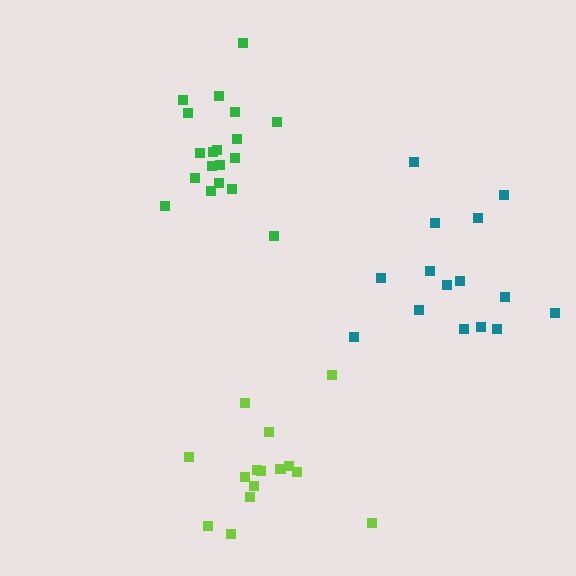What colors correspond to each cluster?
The clusters are colored: green, teal, lime.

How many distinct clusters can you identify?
There are 3 distinct clusters.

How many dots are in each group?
Group 1: 19 dots, Group 2: 15 dots, Group 3: 15 dots (49 total).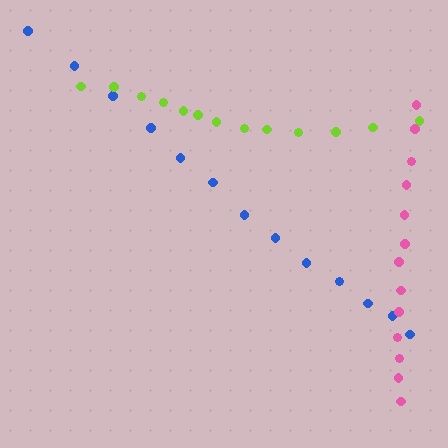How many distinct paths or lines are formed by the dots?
There are 3 distinct paths.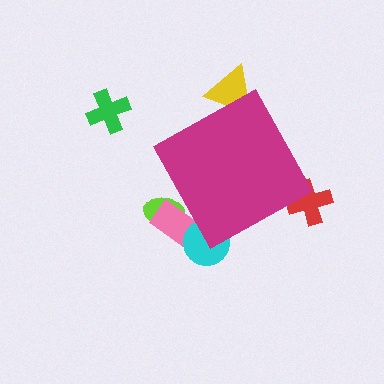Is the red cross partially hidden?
Yes, the red cross is partially hidden behind the magenta diamond.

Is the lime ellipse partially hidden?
Yes, the lime ellipse is partially hidden behind the magenta diamond.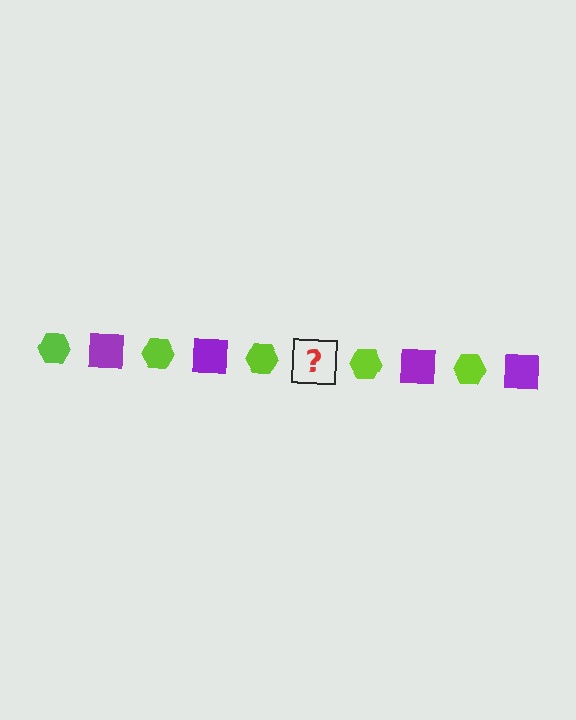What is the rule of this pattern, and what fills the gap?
The rule is that the pattern alternates between lime hexagon and purple square. The gap should be filled with a purple square.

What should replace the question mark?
The question mark should be replaced with a purple square.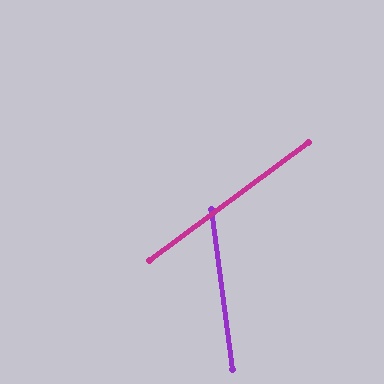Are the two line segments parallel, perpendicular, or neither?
Neither parallel nor perpendicular — they differ by about 61°.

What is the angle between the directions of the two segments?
Approximately 61 degrees.